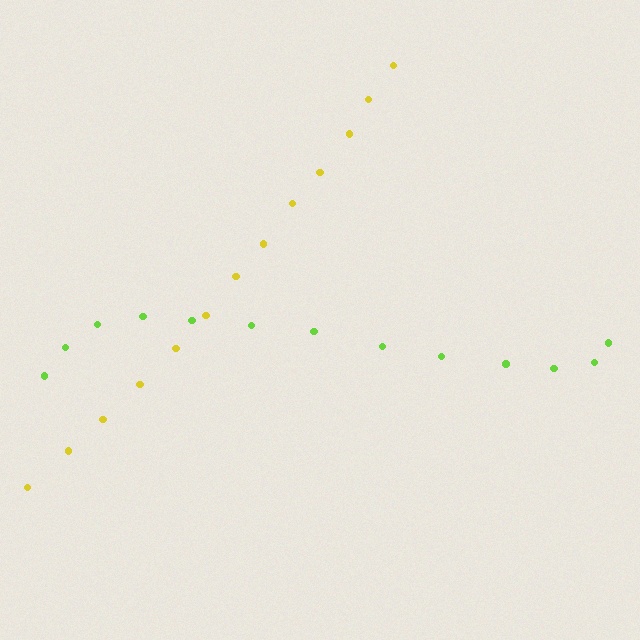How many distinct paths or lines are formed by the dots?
There are 2 distinct paths.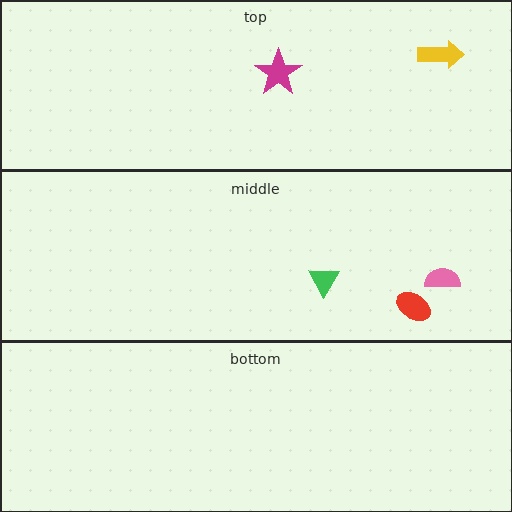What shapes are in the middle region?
The red ellipse, the pink semicircle, the green triangle.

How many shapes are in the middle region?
3.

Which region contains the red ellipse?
The middle region.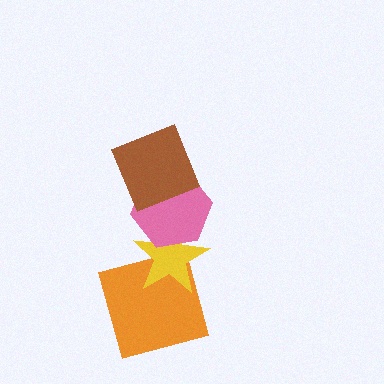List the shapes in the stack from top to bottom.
From top to bottom: the brown square, the pink hexagon, the yellow star, the orange square.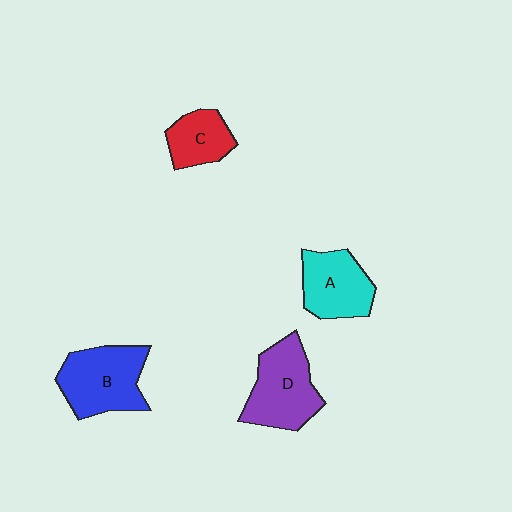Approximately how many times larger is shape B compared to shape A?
Approximately 1.2 times.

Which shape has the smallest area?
Shape C (red).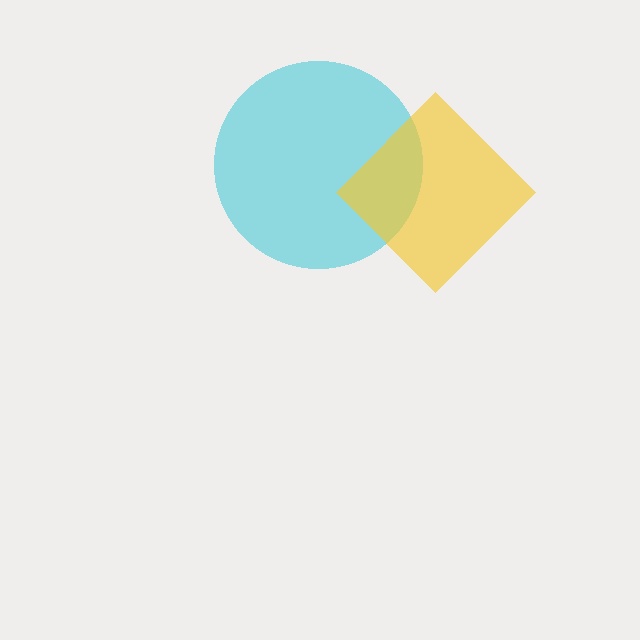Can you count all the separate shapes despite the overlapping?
Yes, there are 2 separate shapes.